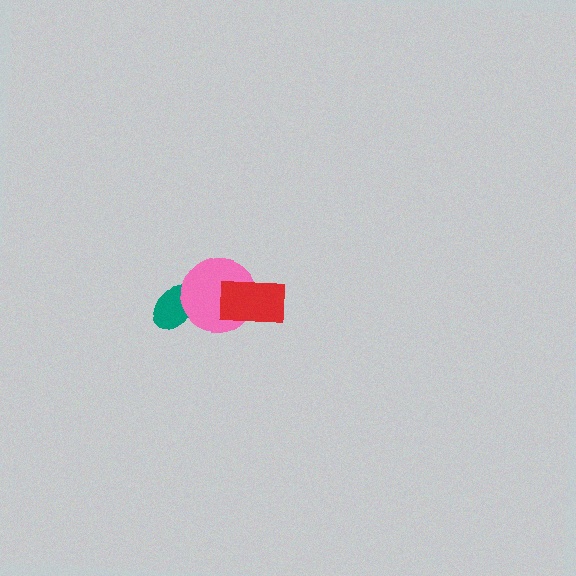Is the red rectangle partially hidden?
No, no other shape covers it.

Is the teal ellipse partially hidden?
Yes, it is partially covered by another shape.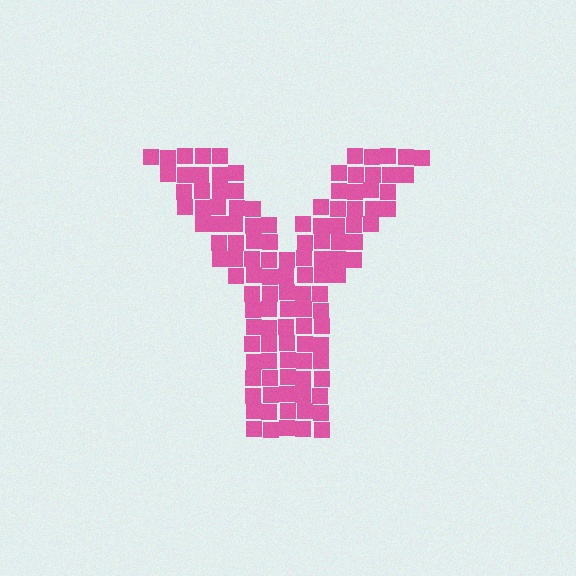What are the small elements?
The small elements are squares.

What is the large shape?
The large shape is the letter Y.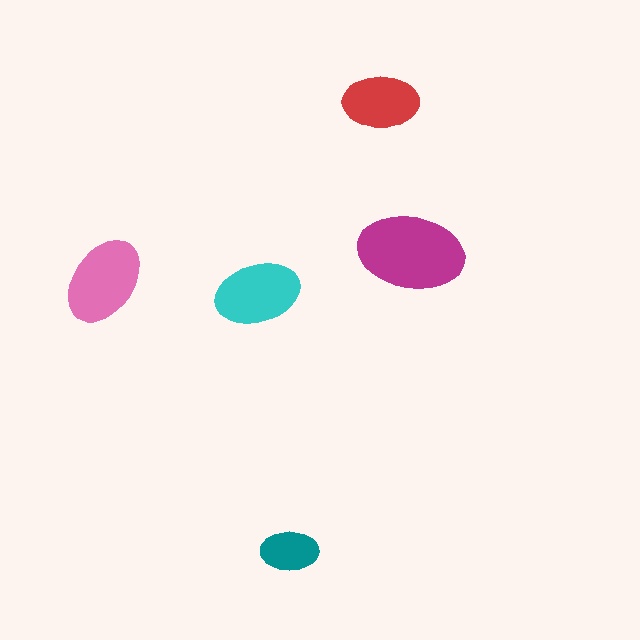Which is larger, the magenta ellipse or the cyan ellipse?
The magenta one.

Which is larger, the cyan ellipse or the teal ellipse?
The cyan one.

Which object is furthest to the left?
The pink ellipse is leftmost.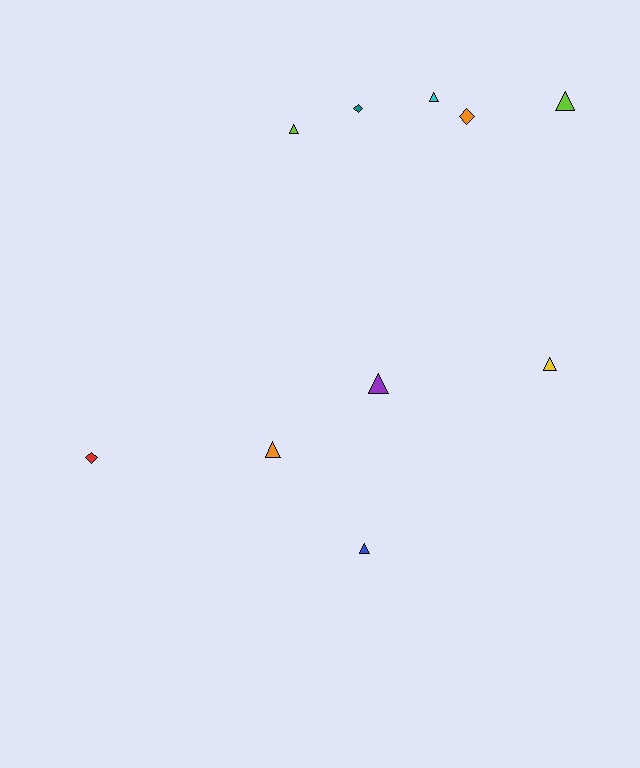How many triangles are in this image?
There are 7 triangles.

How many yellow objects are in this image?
There is 1 yellow object.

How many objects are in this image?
There are 10 objects.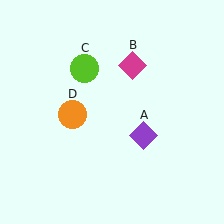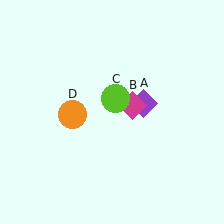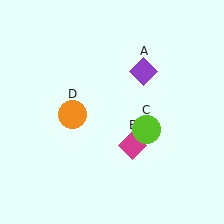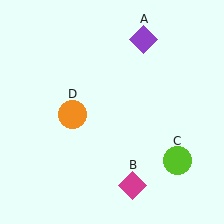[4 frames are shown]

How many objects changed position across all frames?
3 objects changed position: purple diamond (object A), magenta diamond (object B), lime circle (object C).